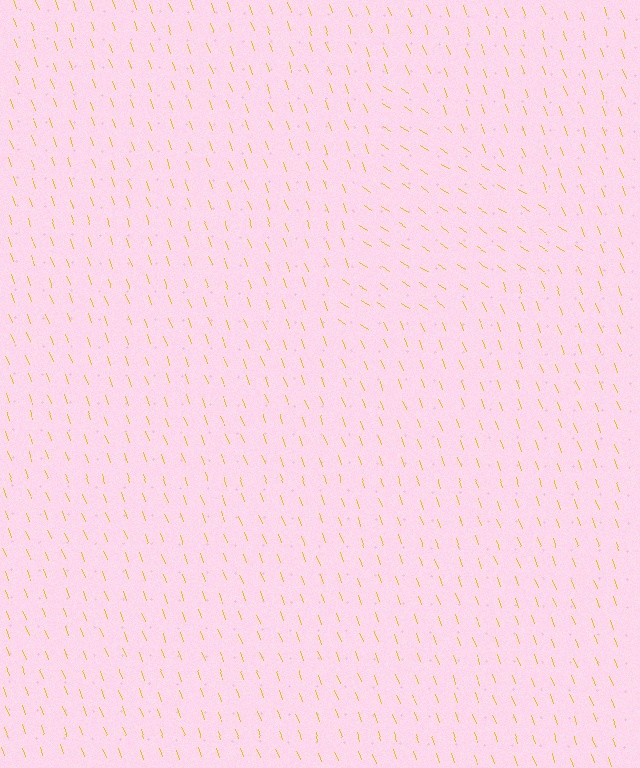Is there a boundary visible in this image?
Yes, there is a texture boundary formed by a change in line orientation.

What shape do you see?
I see a triangle.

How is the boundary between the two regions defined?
The boundary is defined purely by a change in line orientation (approximately 36 degrees difference). All lines are the same color and thickness.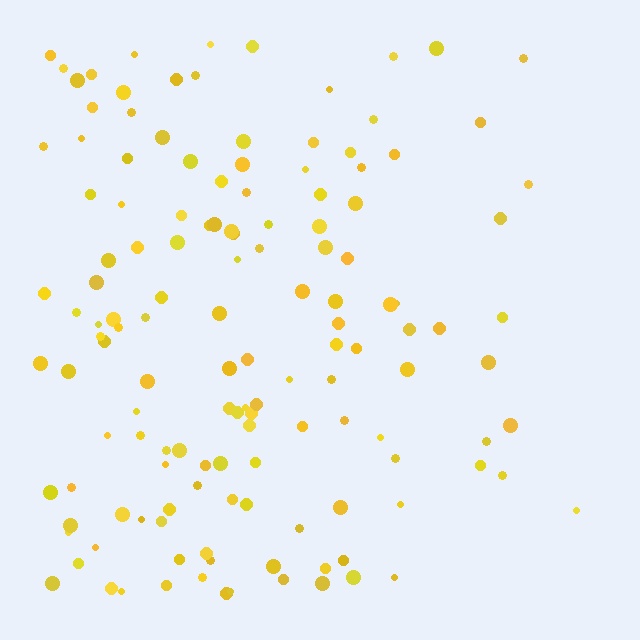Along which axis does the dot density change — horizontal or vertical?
Horizontal.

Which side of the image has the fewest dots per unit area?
The right.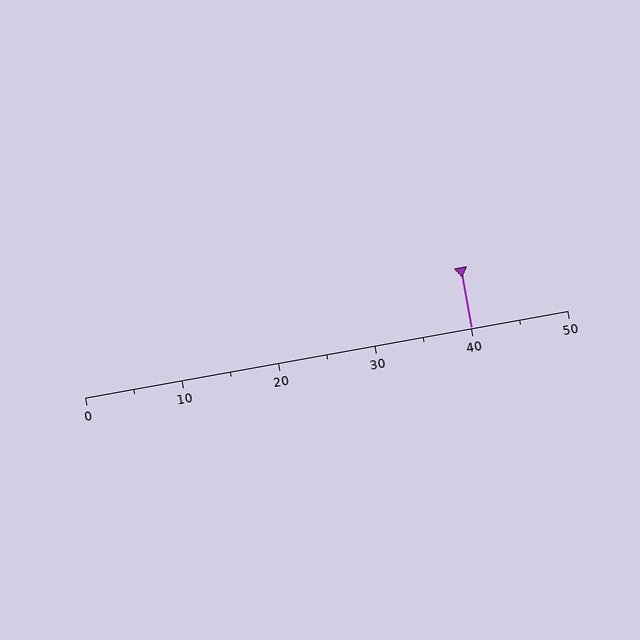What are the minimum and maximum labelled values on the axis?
The axis runs from 0 to 50.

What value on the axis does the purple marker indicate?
The marker indicates approximately 40.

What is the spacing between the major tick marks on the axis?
The major ticks are spaced 10 apart.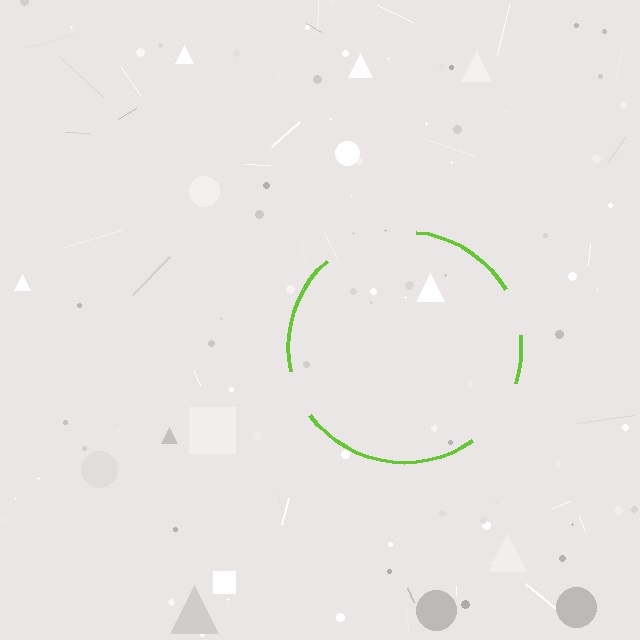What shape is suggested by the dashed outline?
The dashed outline suggests a circle.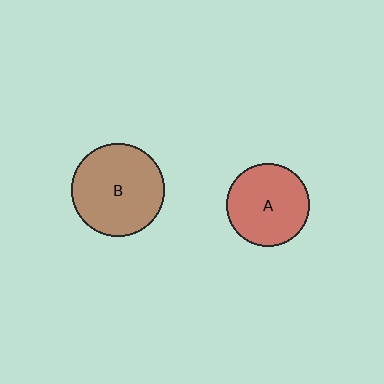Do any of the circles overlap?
No, none of the circles overlap.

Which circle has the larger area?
Circle B (brown).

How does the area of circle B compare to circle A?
Approximately 1.3 times.